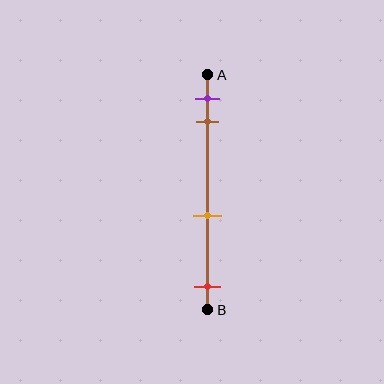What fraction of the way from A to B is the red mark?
The red mark is approximately 90% (0.9) of the way from A to B.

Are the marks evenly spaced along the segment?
No, the marks are not evenly spaced.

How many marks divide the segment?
There are 4 marks dividing the segment.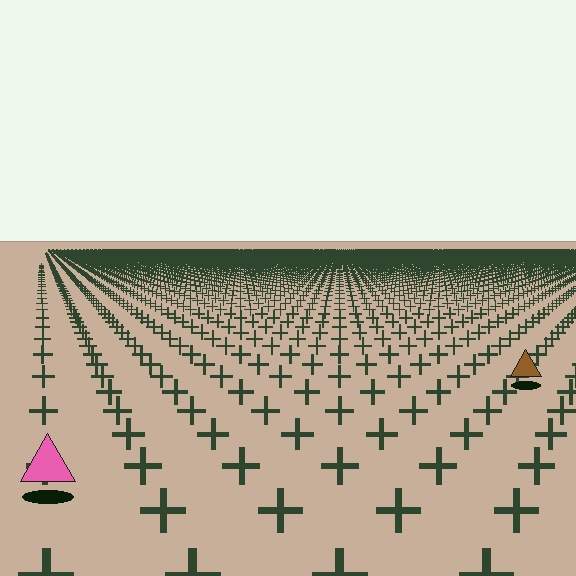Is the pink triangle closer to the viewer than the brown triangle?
Yes. The pink triangle is closer — you can tell from the texture gradient: the ground texture is coarser near it.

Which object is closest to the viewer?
The pink triangle is closest. The texture marks near it are larger and more spread out.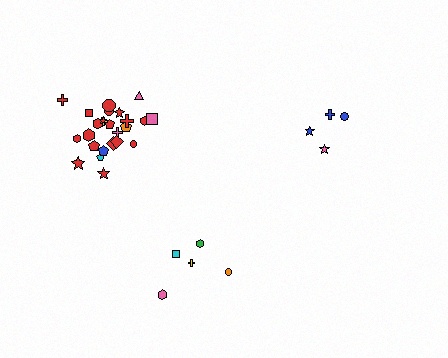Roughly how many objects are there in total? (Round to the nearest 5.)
Roughly 35 objects in total.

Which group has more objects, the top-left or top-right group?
The top-left group.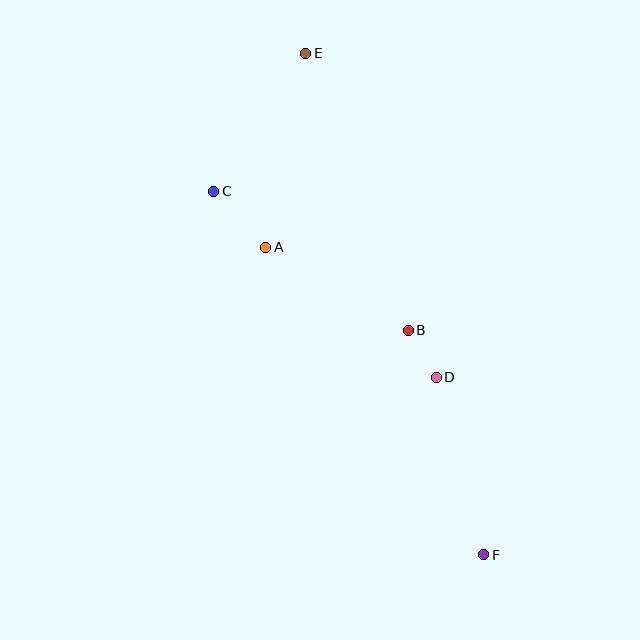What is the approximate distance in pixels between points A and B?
The distance between A and B is approximately 164 pixels.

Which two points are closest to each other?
Points B and D are closest to each other.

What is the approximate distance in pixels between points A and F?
The distance between A and F is approximately 376 pixels.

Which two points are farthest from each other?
Points E and F are farthest from each other.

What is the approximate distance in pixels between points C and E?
The distance between C and E is approximately 166 pixels.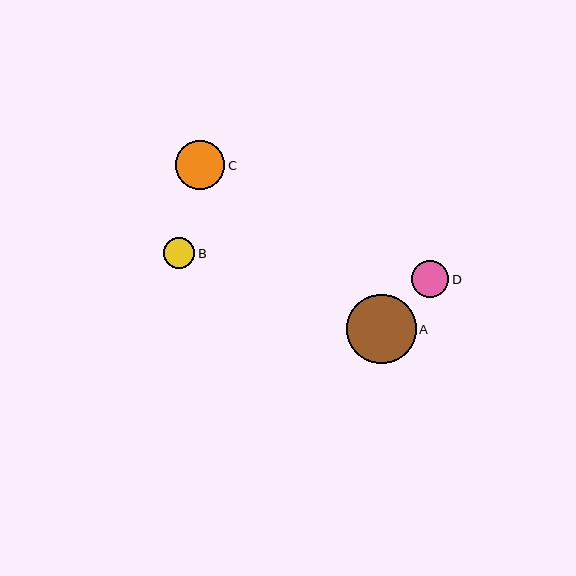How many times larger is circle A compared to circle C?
Circle A is approximately 1.4 times the size of circle C.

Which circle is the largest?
Circle A is the largest with a size of approximately 70 pixels.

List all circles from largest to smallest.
From largest to smallest: A, C, D, B.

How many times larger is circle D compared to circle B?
Circle D is approximately 1.2 times the size of circle B.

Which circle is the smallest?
Circle B is the smallest with a size of approximately 31 pixels.